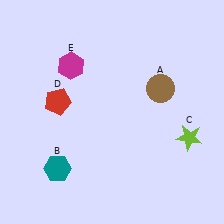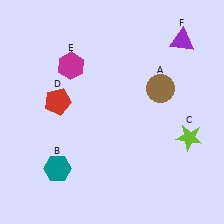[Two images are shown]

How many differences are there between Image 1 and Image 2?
There is 1 difference between the two images.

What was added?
A purple triangle (F) was added in Image 2.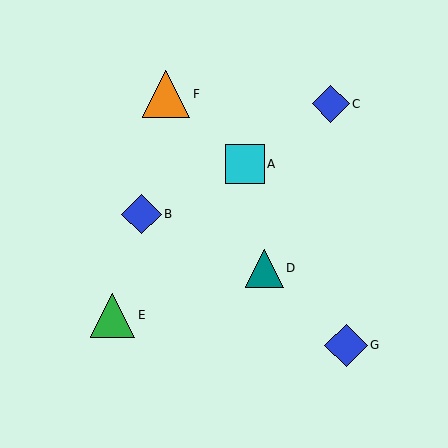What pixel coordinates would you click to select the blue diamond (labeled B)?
Click at (141, 214) to select the blue diamond B.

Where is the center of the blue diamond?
The center of the blue diamond is at (331, 104).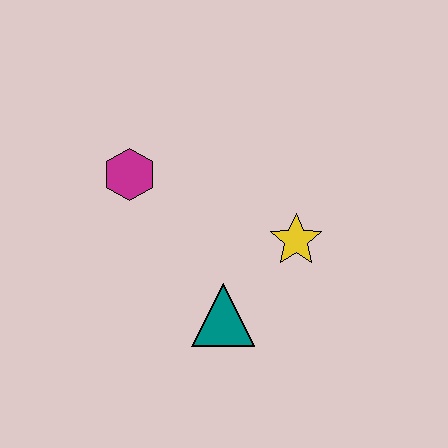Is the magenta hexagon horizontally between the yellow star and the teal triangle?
No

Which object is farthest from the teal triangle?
The magenta hexagon is farthest from the teal triangle.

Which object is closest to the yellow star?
The teal triangle is closest to the yellow star.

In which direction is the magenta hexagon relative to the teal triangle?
The magenta hexagon is above the teal triangle.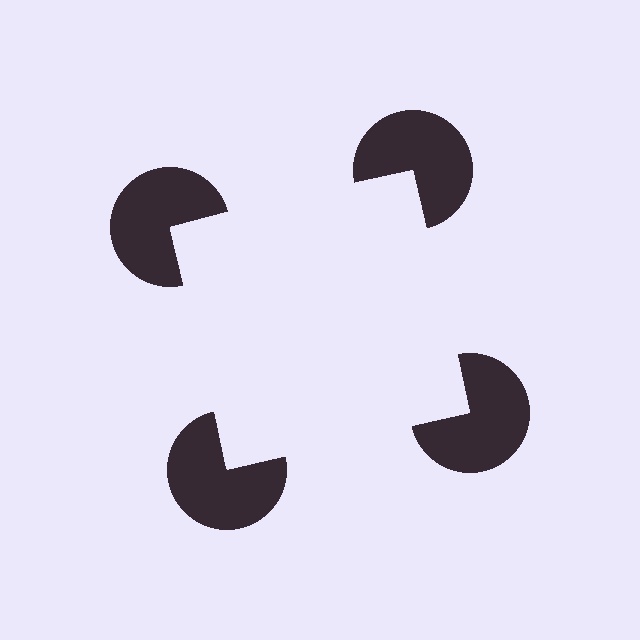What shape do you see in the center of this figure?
An illusory square — its edges are inferred from the aligned wedge cuts in the pac-man discs, not physically drawn.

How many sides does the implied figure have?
4 sides.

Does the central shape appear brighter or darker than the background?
It typically appears slightly brighter than the background, even though no actual brightness change is drawn.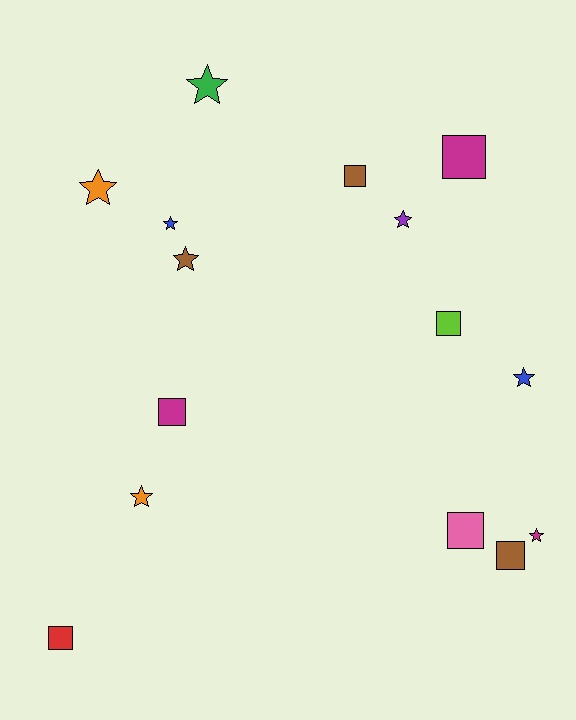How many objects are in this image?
There are 15 objects.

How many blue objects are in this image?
There are 2 blue objects.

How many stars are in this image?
There are 8 stars.